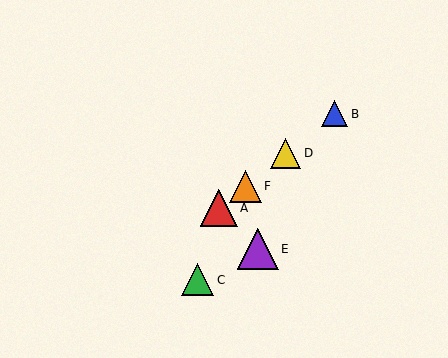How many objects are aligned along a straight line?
4 objects (A, B, D, F) are aligned along a straight line.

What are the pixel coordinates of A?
Object A is at (219, 208).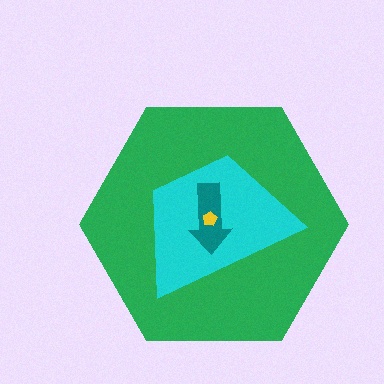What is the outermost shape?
The green hexagon.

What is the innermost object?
The yellow pentagon.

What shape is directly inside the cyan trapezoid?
The teal arrow.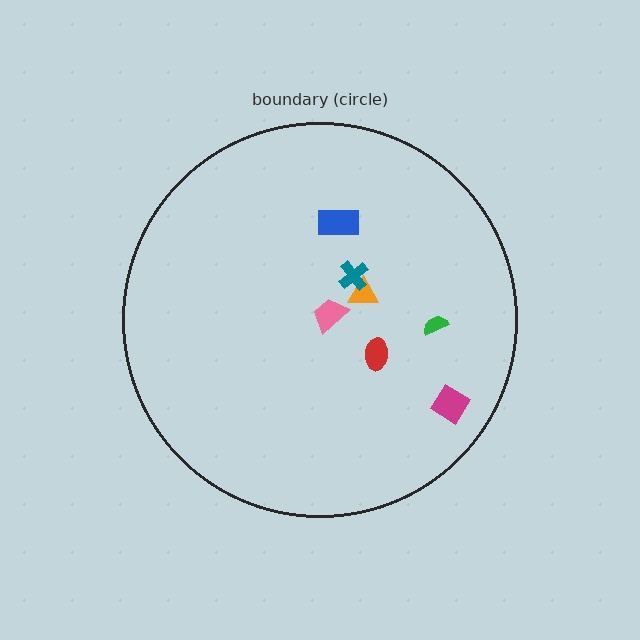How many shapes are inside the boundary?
7 inside, 0 outside.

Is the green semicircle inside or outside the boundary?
Inside.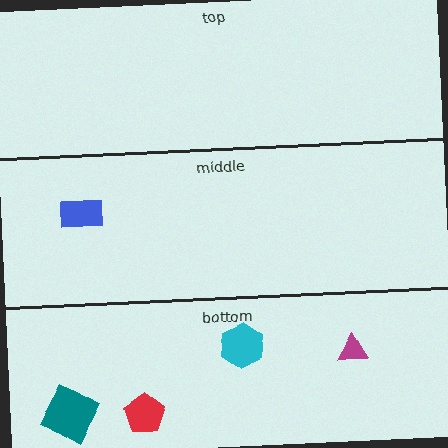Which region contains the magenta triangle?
The bottom region.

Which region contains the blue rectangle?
The middle region.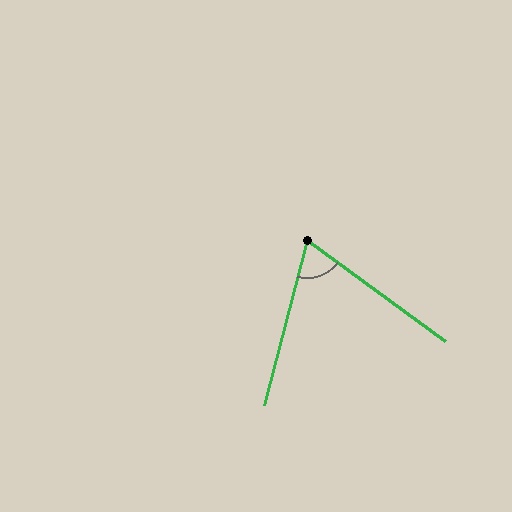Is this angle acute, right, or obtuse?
It is acute.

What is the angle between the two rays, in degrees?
Approximately 68 degrees.